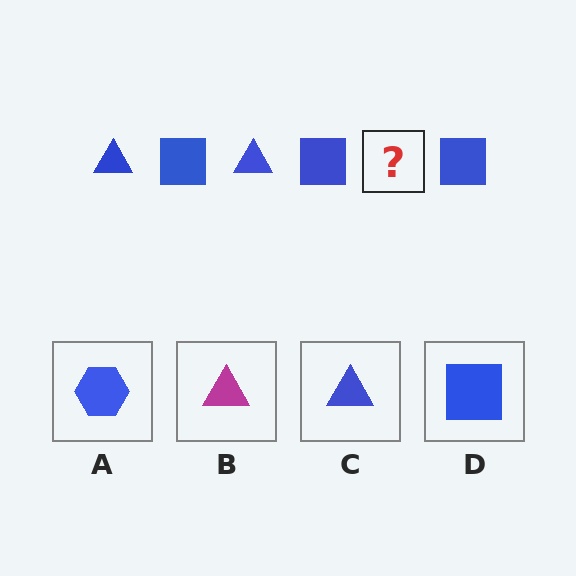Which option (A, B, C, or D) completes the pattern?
C.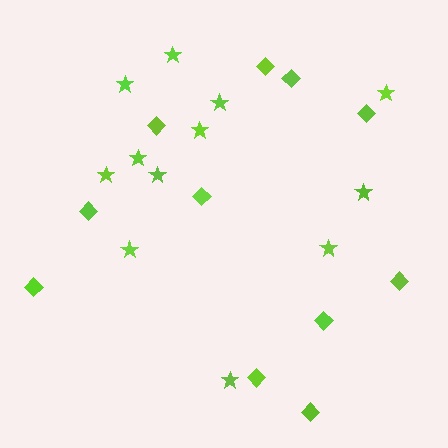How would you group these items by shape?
There are 2 groups: one group of diamonds (11) and one group of stars (12).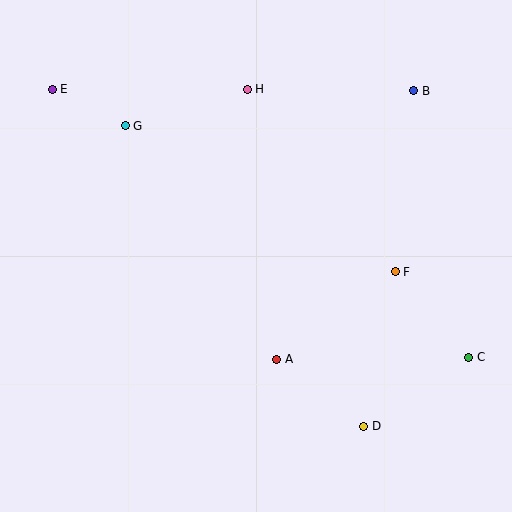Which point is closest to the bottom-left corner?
Point A is closest to the bottom-left corner.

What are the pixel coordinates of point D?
Point D is at (364, 426).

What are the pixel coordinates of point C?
Point C is at (469, 357).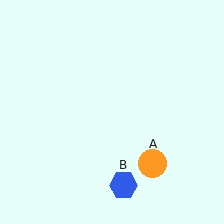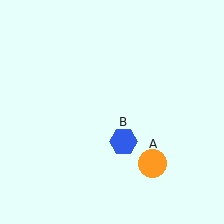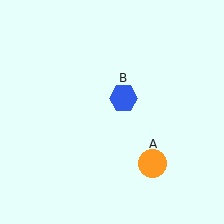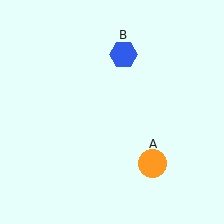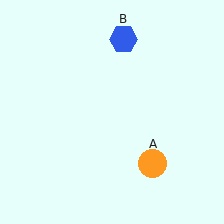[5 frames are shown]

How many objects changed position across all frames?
1 object changed position: blue hexagon (object B).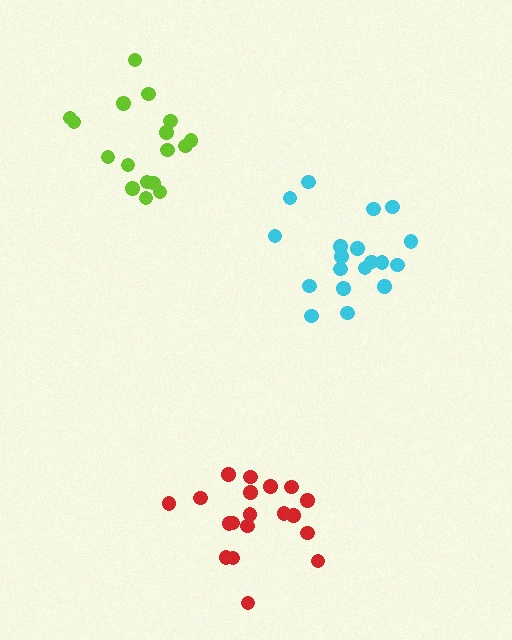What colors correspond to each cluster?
The clusters are colored: red, cyan, lime.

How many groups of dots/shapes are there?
There are 3 groups.